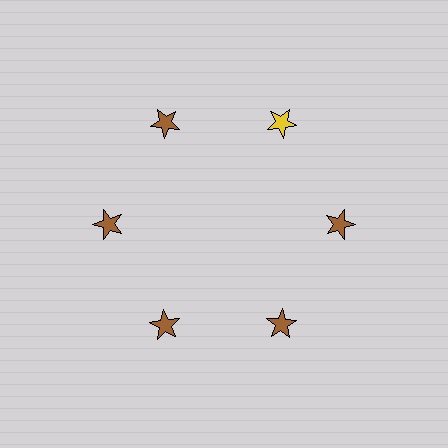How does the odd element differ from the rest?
It has a different color: yellow instead of brown.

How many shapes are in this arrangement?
There are 6 shapes arranged in a ring pattern.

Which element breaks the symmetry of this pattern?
The yellow star at roughly the 1 o'clock position breaks the symmetry. All other shapes are brown stars.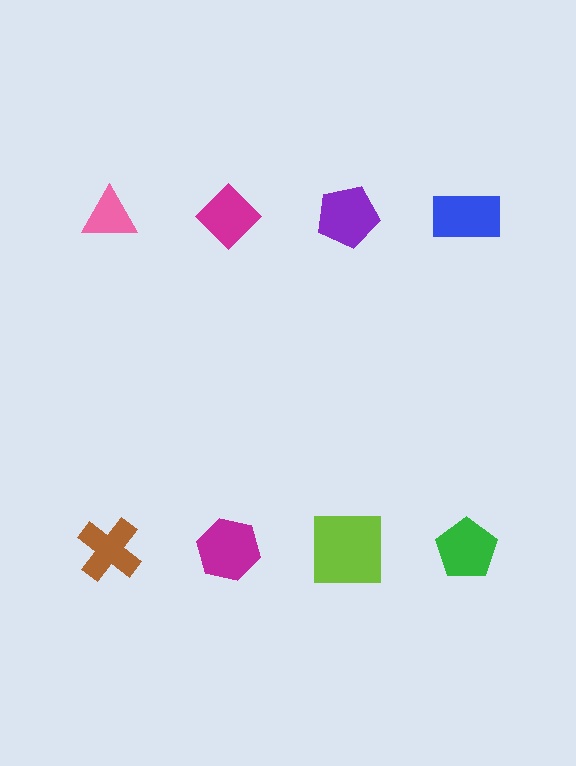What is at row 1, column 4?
A blue rectangle.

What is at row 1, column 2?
A magenta diamond.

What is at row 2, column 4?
A green pentagon.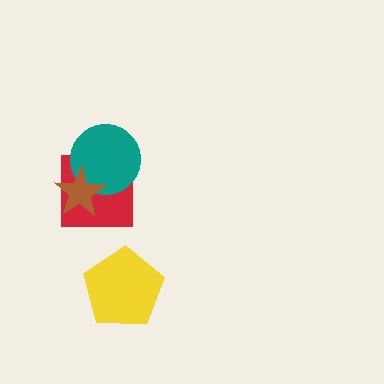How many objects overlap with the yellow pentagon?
0 objects overlap with the yellow pentagon.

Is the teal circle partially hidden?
Yes, it is partially covered by another shape.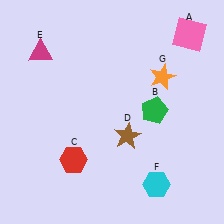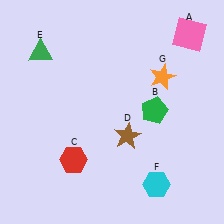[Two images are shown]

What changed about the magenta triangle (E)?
In Image 1, E is magenta. In Image 2, it changed to green.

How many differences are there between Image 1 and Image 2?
There is 1 difference between the two images.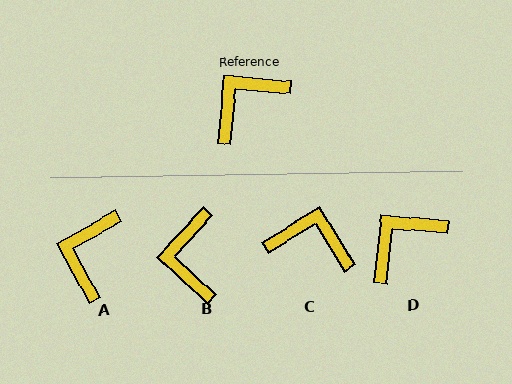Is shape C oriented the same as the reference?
No, it is off by about 53 degrees.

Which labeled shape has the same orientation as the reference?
D.